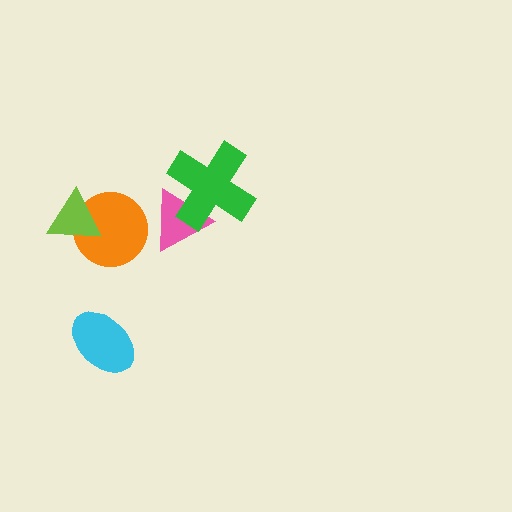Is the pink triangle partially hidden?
Yes, it is partially covered by another shape.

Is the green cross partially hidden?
No, no other shape covers it.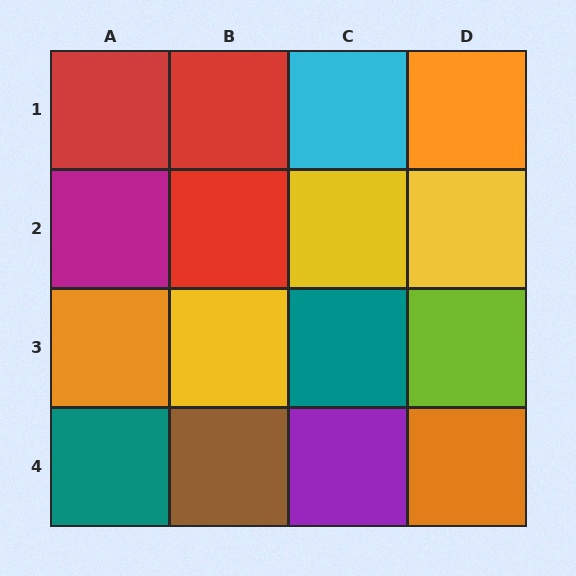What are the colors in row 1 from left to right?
Red, red, cyan, orange.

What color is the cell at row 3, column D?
Lime.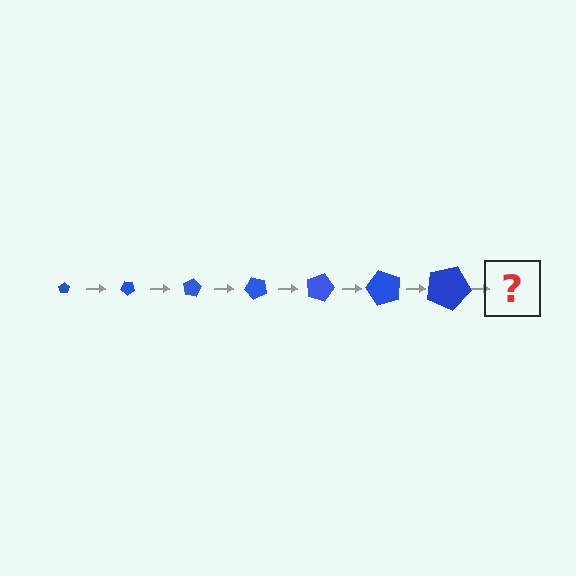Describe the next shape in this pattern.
It should be a pentagon, larger than the previous one and rotated 280 degrees from the start.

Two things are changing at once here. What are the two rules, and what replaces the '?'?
The two rules are that the pentagon grows larger each step and it rotates 40 degrees each step. The '?' should be a pentagon, larger than the previous one and rotated 280 degrees from the start.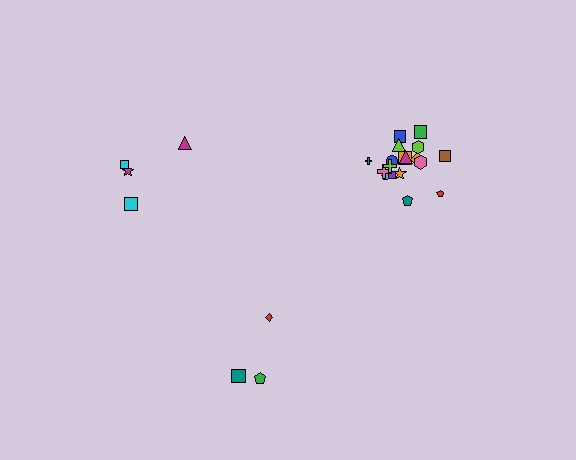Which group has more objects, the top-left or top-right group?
The top-right group.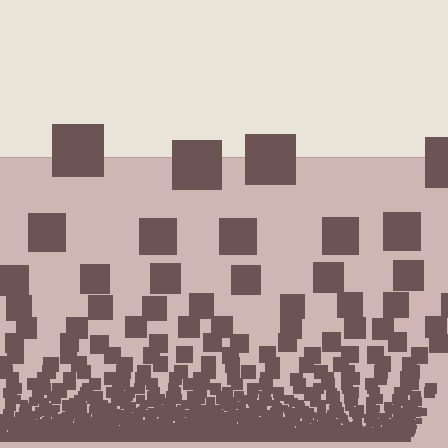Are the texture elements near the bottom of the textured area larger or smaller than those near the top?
Smaller. The gradient is inverted — elements near the bottom are smaller and denser.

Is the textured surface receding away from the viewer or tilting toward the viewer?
The surface appears to tilt toward the viewer. Texture elements get larger and sparser toward the top.